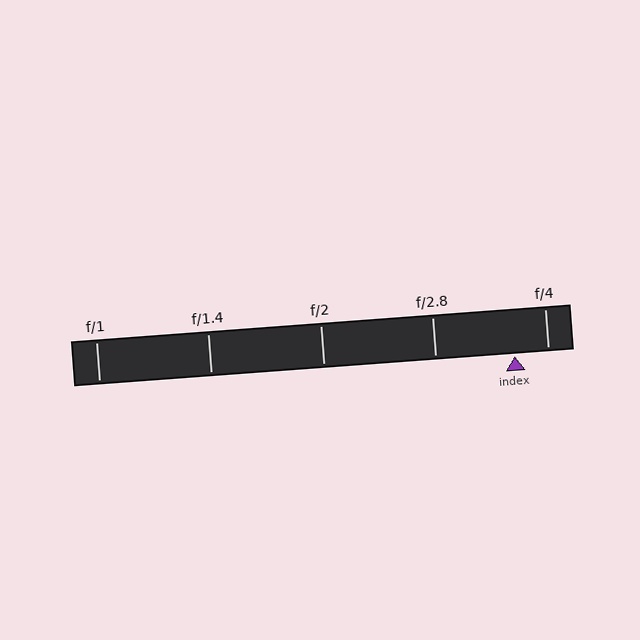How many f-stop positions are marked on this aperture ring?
There are 5 f-stop positions marked.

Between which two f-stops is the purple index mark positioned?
The index mark is between f/2.8 and f/4.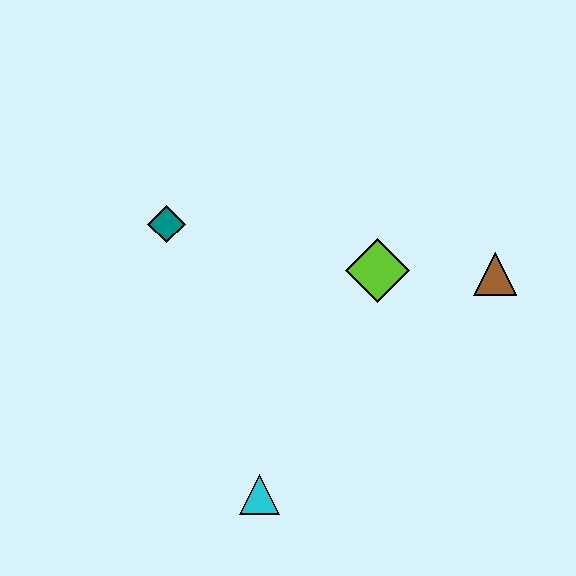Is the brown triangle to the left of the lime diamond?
No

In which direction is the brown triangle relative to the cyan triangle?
The brown triangle is to the right of the cyan triangle.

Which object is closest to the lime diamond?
The brown triangle is closest to the lime diamond.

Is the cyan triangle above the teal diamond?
No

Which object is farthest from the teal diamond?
The brown triangle is farthest from the teal diamond.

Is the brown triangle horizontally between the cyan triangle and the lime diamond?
No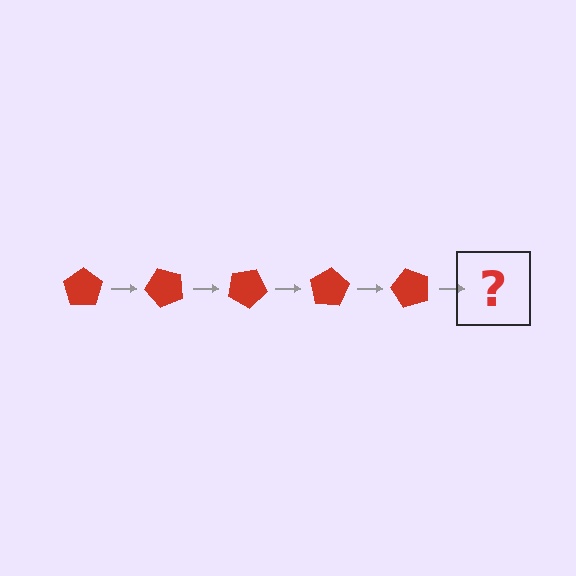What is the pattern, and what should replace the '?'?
The pattern is that the pentagon rotates 50 degrees each step. The '?' should be a red pentagon rotated 250 degrees.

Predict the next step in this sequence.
The next step is a red pentagon rotated 250 degrees.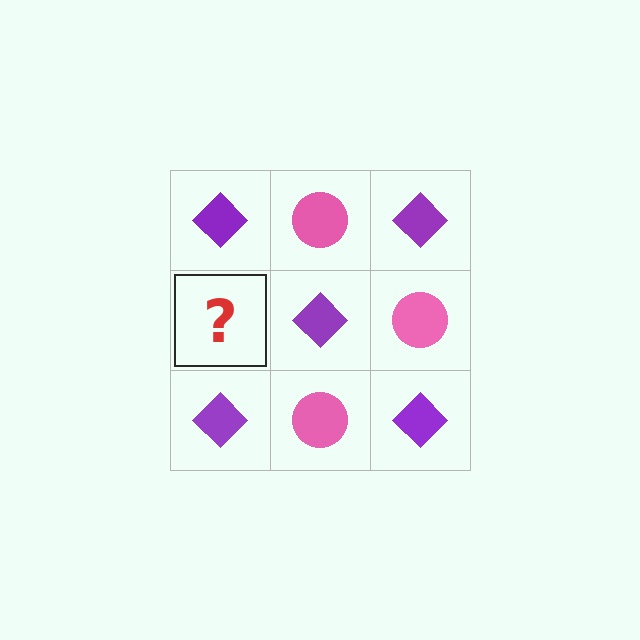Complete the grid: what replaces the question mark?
The question mark should be replaced with a pink circle.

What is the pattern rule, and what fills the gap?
The rule is that it alternates purple diamond and pink circle in a checkerboard pattern. The gap should be filled with a pink circle.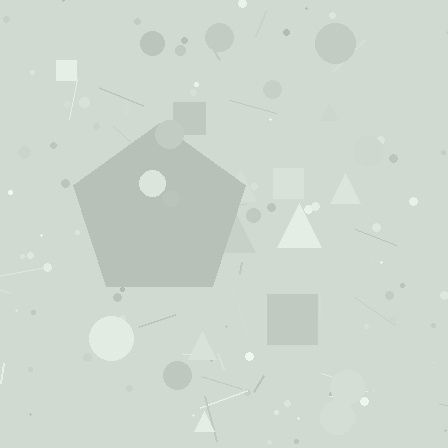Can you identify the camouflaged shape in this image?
The camouflaged shape is a pentagon.